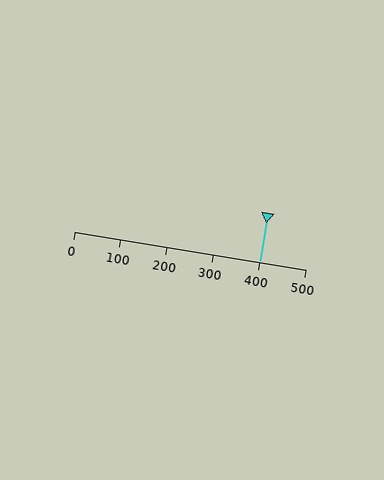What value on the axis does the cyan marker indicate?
The marker indicates approximately 400.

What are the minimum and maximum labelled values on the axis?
The axis runs from 0 to 500.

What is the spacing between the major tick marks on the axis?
The major ticks are spaced 100 apart.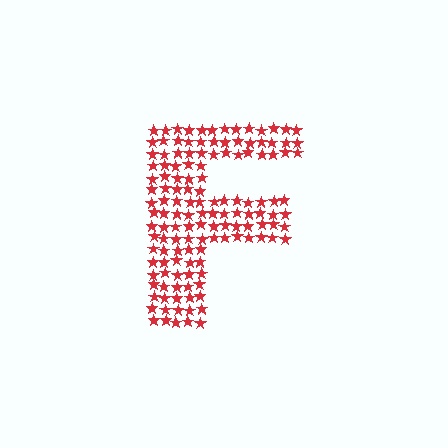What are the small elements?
The small elements are stars.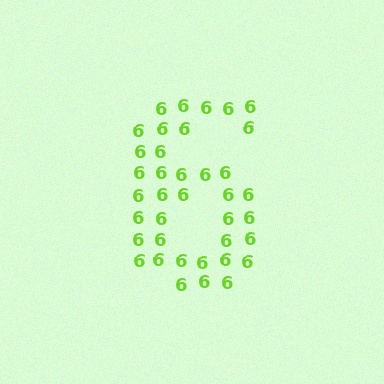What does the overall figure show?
The overall figure shows the digit 6.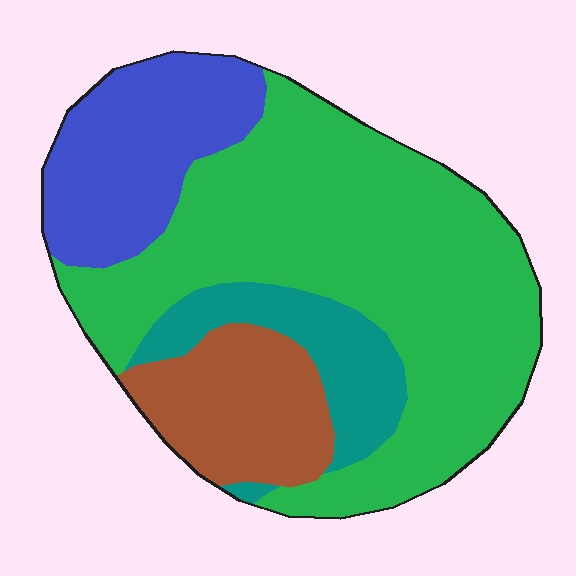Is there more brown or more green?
Green.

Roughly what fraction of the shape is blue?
Blue covers 19% of the shape.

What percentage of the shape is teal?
Teal takes up less than a sixth of the shape.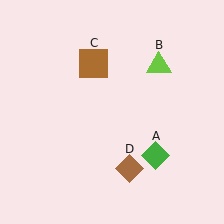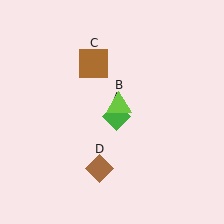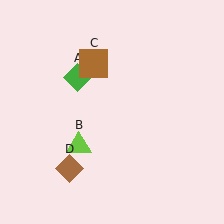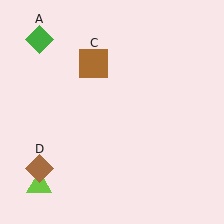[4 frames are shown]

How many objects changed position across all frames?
3 objects changed position: green diamond (object A), lime triangle (object B), brown diamond (object D).